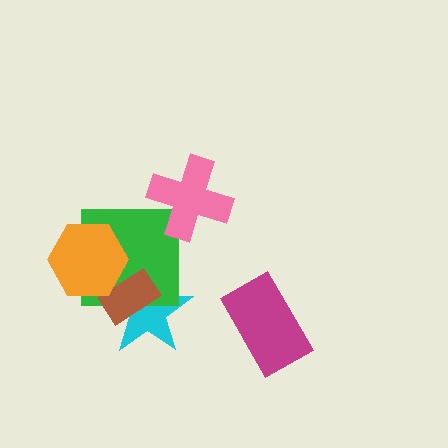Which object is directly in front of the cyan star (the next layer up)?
The green square is directly in front of the cyan star.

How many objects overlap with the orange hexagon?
3 objects overlap with the orange hexagon.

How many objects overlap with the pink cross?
0 objects overlap with the pink cross.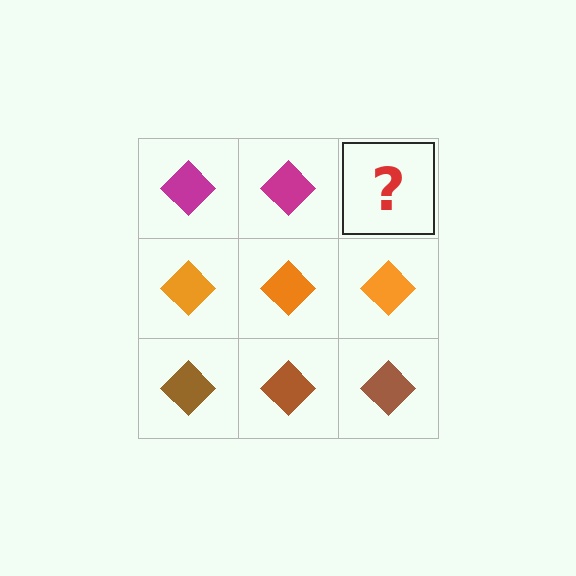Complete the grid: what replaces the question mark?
The question mark should be replaced with a magenta diamond.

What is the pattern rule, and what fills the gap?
The rule is that each row has a consistent color. The gap should be filled with a magenta diamond.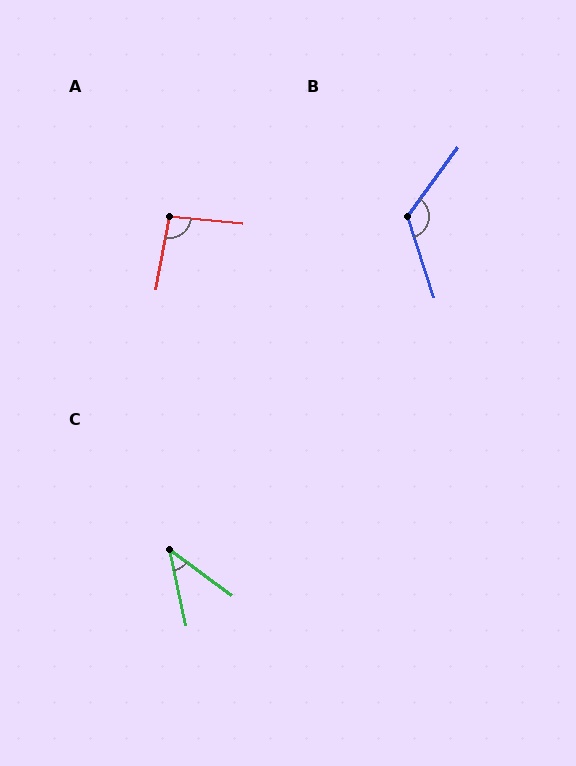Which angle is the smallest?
C, at approximately 41 degrees.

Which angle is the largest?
B, at approximately 126 degrees.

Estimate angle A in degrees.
Approximately 95 degrees.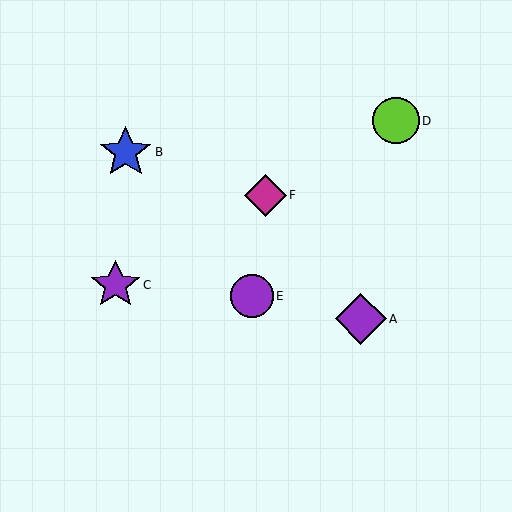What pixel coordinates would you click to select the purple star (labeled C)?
Click at (115, 285) to select the purple star C.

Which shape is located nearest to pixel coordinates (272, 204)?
The magenta diamond (labeled F) at (266, 195) is nearest to that location.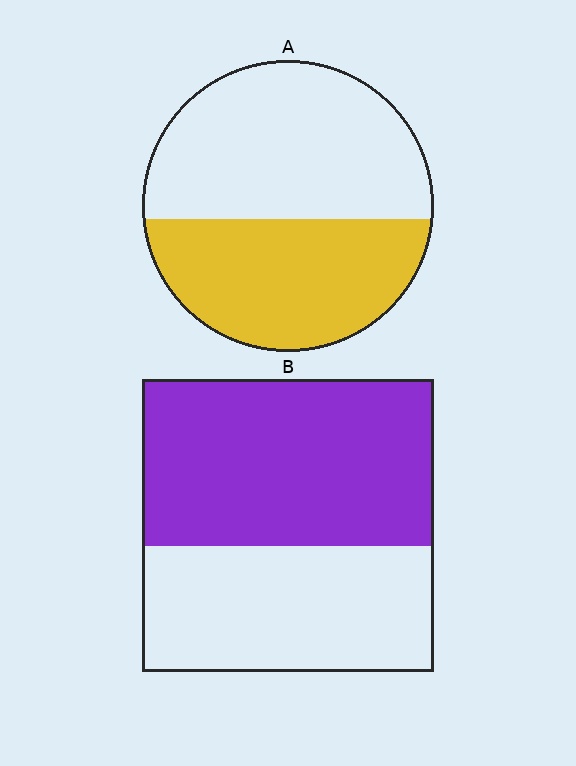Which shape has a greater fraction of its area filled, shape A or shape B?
Shape B.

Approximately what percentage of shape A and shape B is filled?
A is approximately 45% and B is approximately 55%.